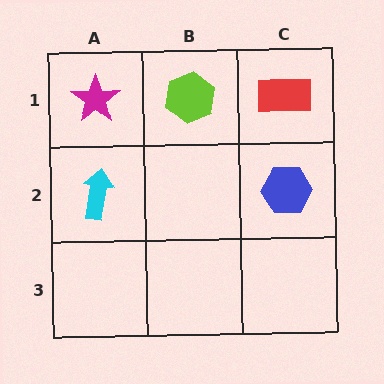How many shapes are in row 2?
2 shapes.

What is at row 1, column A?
A magenta star.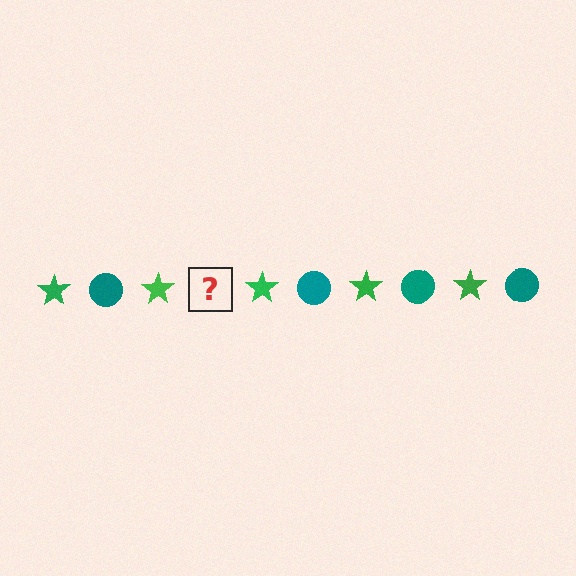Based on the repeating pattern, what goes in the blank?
The blank should be a teal circle.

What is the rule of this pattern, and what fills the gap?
The rule is that the pattern alternates between green star and teal circle. The gap should be filled with a teal circle.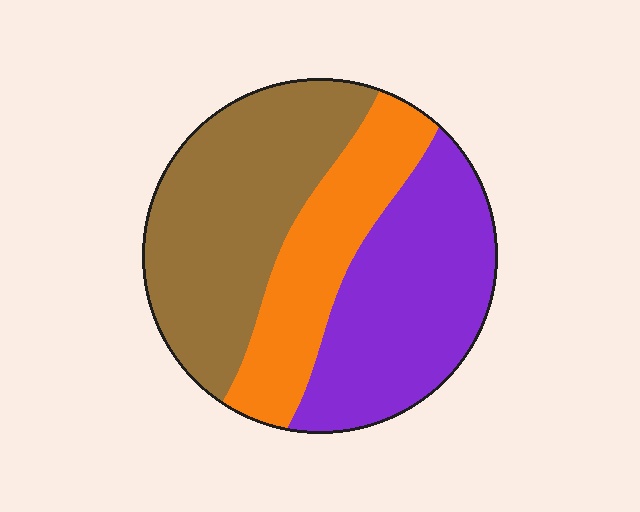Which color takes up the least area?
Orange, at roughly 25%.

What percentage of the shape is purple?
Purple takes up about three eighths (3/8) of the shape.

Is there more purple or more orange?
Purple.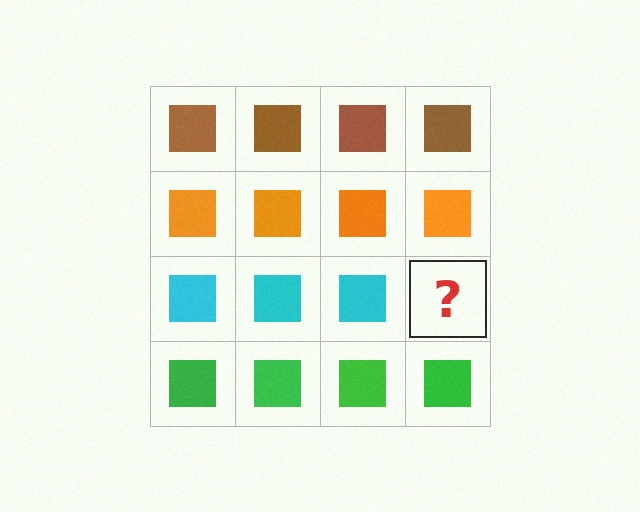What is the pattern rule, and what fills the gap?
The rule is that each row has a consistent color. The gap should be filled with a cyan square.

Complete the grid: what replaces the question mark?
The question mark should be replaced with a cyan square.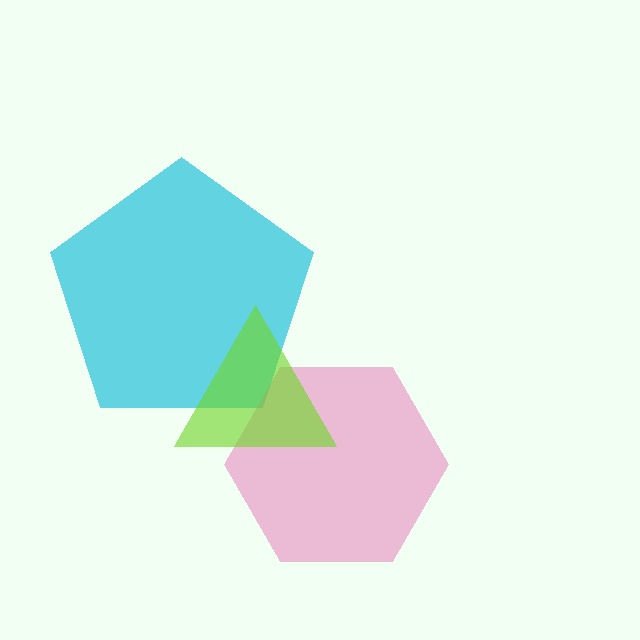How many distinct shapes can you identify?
There are 3 distinct shapes: a cyan pentagon, a pink hexagon, a lime triangle.